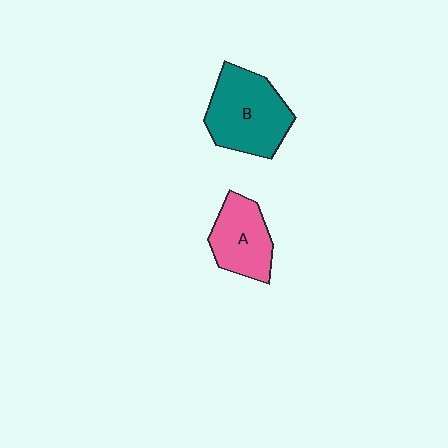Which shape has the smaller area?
Shape A (pink).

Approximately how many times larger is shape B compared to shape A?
Approximately 1.4 times.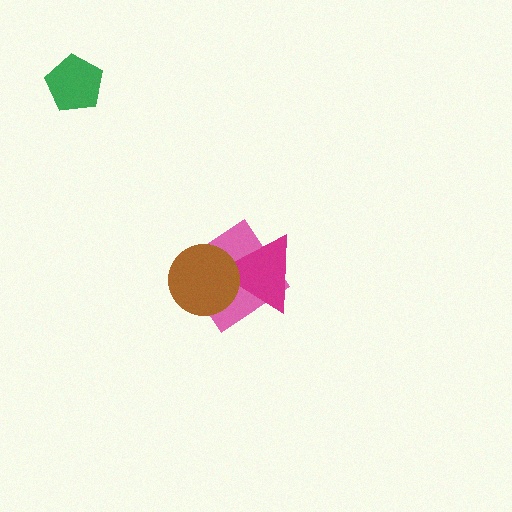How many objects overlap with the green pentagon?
0 objects overlap with the green pentagon.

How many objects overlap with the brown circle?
2 objects overlap with the brown circle.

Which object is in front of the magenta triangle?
The brown circle is in front of the magenta triangle.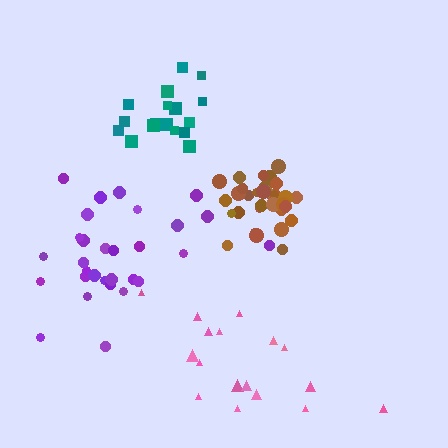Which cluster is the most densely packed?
Brown.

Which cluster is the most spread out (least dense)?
Pink.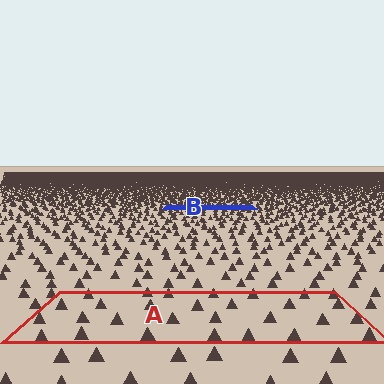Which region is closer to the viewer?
Region A is closer. The texture elements there are larger and more spread out.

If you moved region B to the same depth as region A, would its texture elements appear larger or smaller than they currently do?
They would appear larger. At a closer depth, the same texture elements are projected at a bigger on-screen size.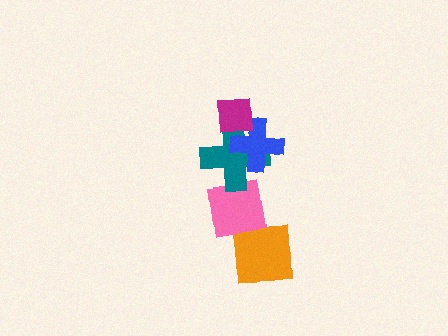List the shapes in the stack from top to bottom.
From top to bottom: the magenta square, the blue cross, the teal cross, the pink square, the orange square.